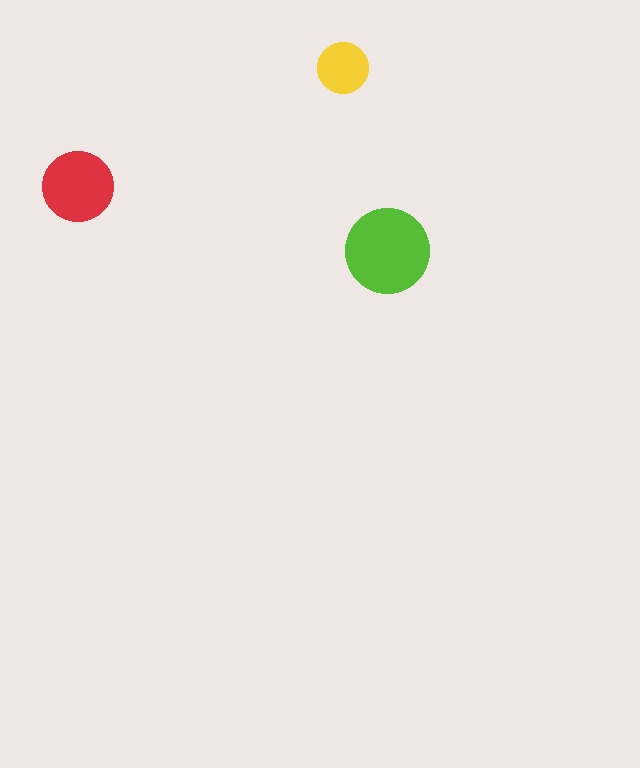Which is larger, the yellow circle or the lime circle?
The lime one.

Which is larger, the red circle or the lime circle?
The lime one.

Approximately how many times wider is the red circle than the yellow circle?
About 1.5 times wider.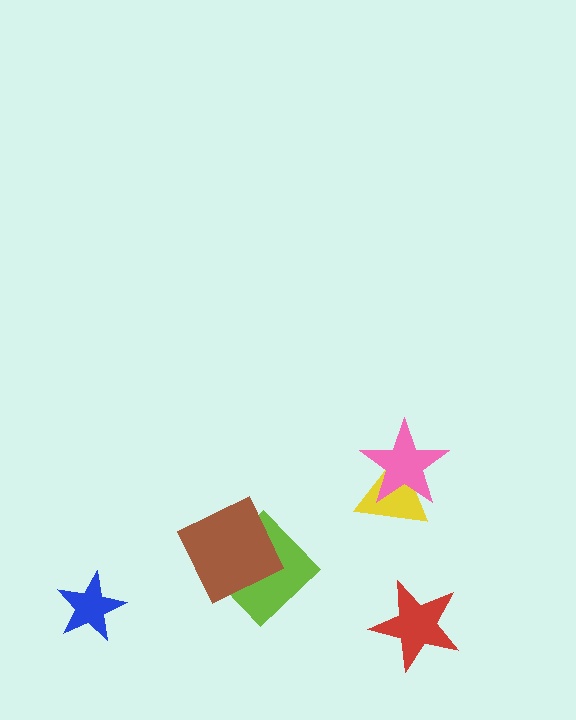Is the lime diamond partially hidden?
Yes, it is partially covered by another shape.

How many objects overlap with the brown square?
1 object overlaps with the brown square.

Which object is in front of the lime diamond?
The brown square is in front of the lime diamond.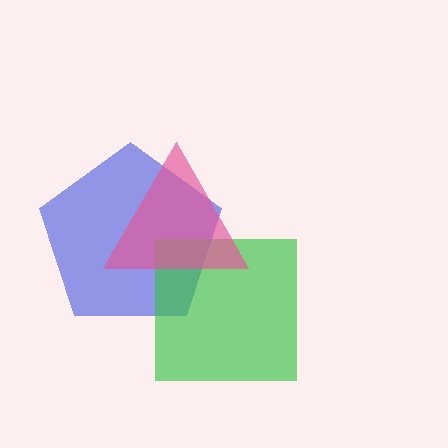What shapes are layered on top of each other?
The layered shapes are: a blue pentagon, a green square, a pink triangle.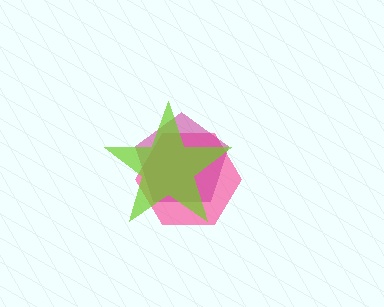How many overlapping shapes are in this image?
There are 3 overlapping shapes in the image.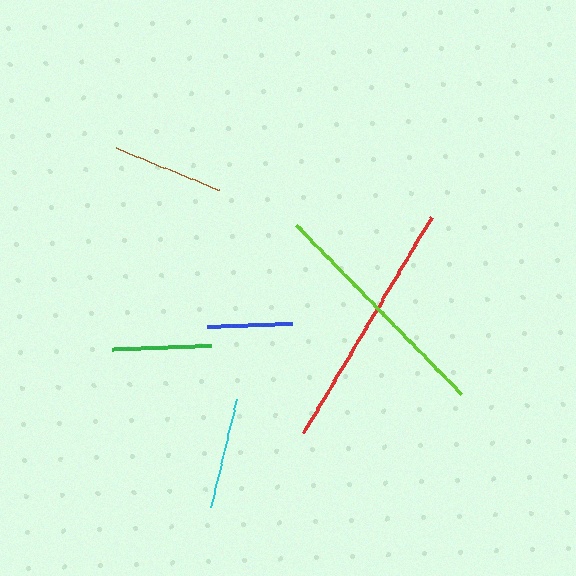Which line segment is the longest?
The red line is the longest at approximately 251 pixels.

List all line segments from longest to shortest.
From longest to shortest: red, lime, brown, cyan, green, blue.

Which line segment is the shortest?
The blue line is the shortest at approximately 85 pixels.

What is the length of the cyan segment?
The cyan segment is approximately 111 pixels long.